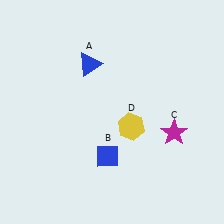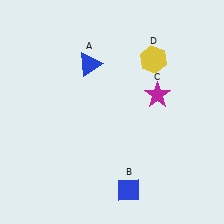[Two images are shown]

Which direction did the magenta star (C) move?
The magenta star (C) moved up.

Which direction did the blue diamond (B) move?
The blue diamond (B) moved down.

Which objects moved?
The objects that moved are: the blue diamond (B), the magenta star (C), the yellow hexagon (D).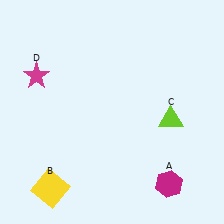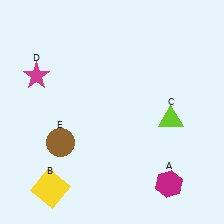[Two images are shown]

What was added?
A brown circle (E) was added in Image 2.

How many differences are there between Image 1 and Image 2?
There is 1 difference between the two images.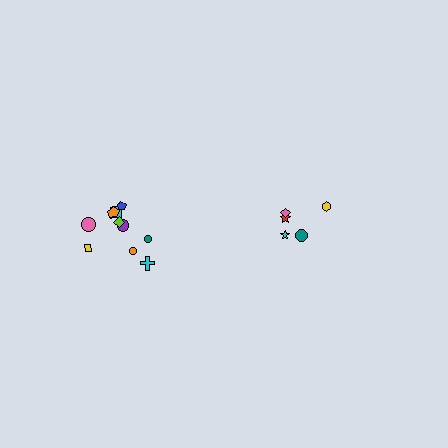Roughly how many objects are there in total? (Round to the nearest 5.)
Roughly 15 objects in total.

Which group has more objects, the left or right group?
The left group.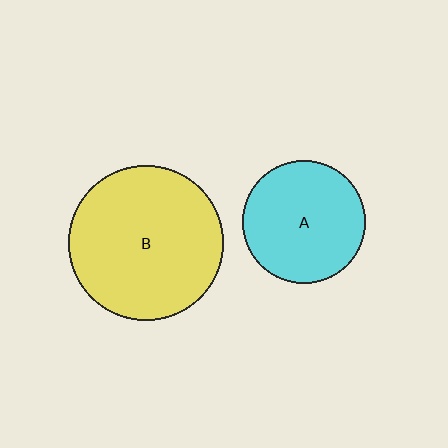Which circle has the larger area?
Circle B (yellow).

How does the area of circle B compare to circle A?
Approximately 1.6 times.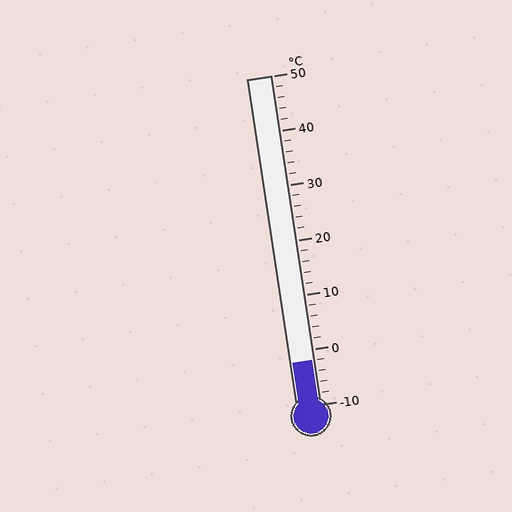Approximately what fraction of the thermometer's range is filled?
The thermometer is filled to approximately 15% of its range.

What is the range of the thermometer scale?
The thermometer scale ranges from -10°C to 50°C.